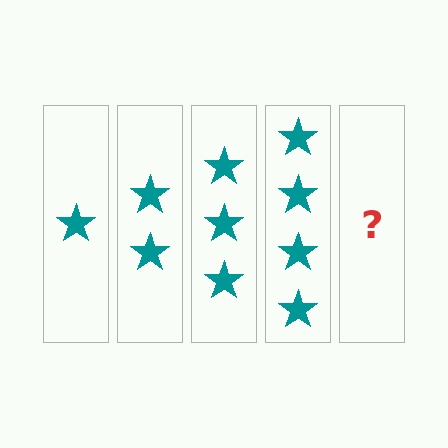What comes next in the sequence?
The next element should be 5 stars.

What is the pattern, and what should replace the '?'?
The pattern is that each step adds one more star. The '?' should be 5 stars.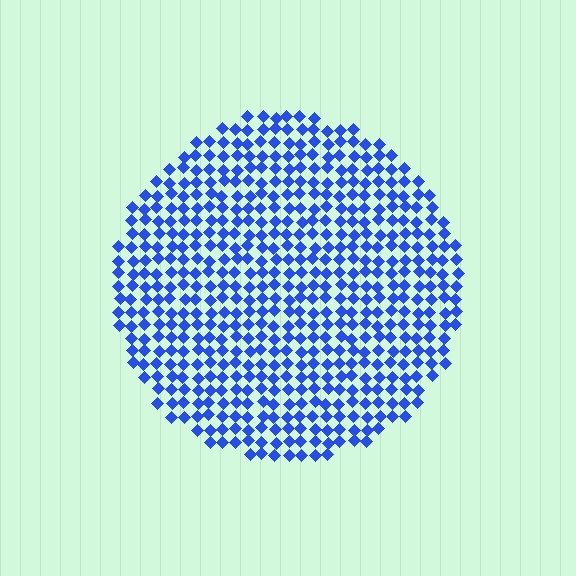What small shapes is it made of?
It is made of small diamonds.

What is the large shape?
The large shape is a circle.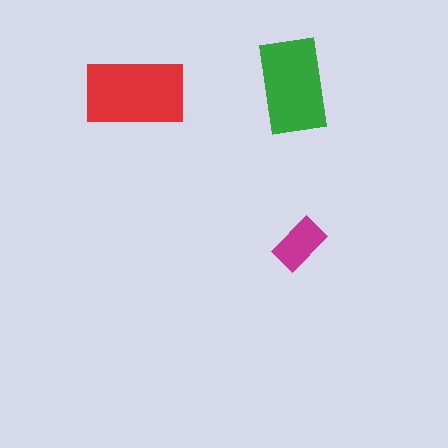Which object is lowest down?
The magenta rectangle is bottommost.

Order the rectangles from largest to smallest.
the red one, the green one, the magenta one.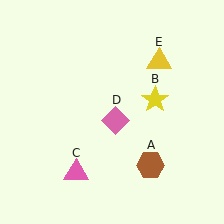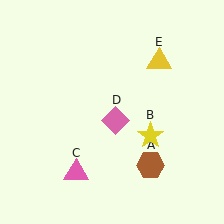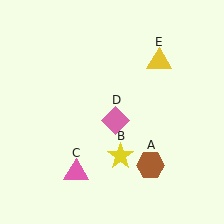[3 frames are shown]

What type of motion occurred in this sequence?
The yellow star (object B) rotated clockwise around the center of the scene.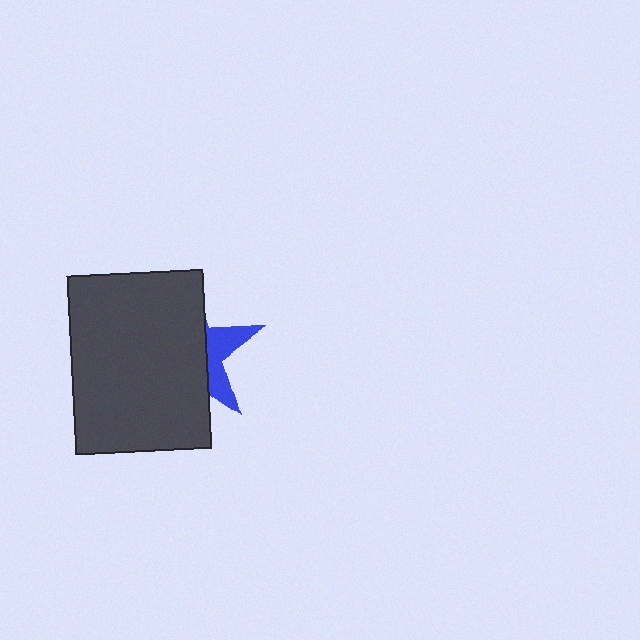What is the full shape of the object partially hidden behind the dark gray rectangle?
The partially hidden object is a blue star.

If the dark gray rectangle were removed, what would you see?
You would see the complete blue star.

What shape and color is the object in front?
The object in front is a dark gray rectangle.